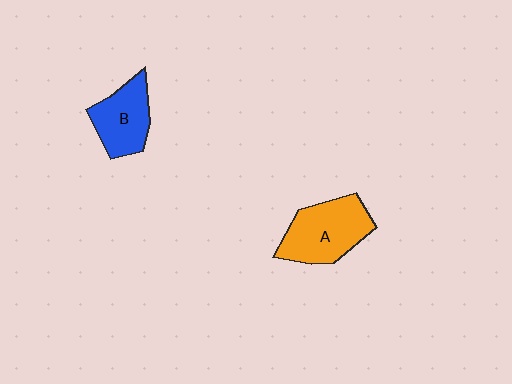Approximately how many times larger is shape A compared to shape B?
Approximately 1.3 times.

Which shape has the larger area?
Shape A (orange).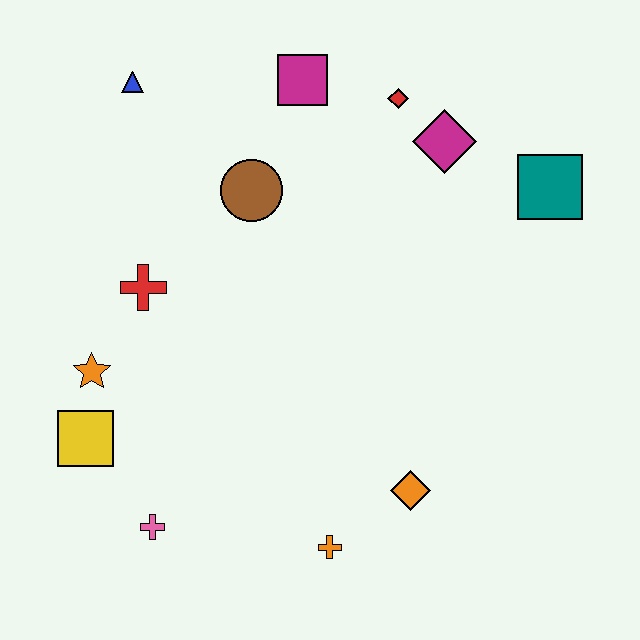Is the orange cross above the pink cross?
No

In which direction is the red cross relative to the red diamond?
The red cross is to the left of the red diamond.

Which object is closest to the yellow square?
The orange star is closest to the yellow square.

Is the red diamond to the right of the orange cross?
Yes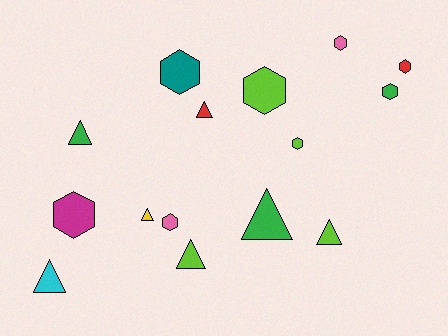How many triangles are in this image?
There are 7 triangles.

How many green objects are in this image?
There are 3 green objects.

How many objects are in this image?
There are 15 objects.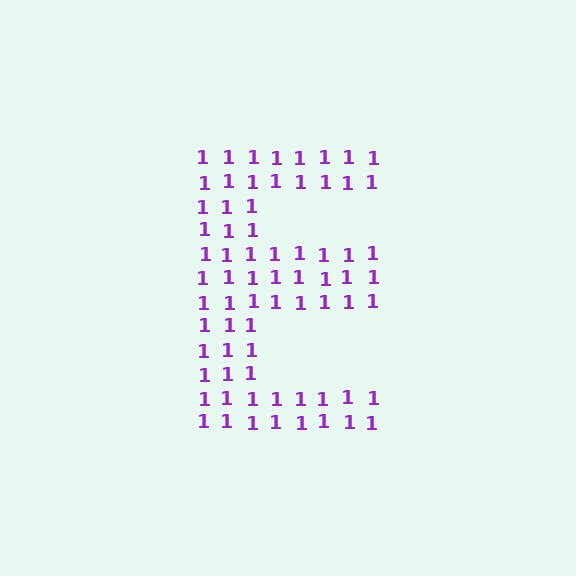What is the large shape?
The large shape is the letter E.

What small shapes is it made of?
It is made of small digit 1's.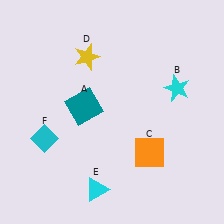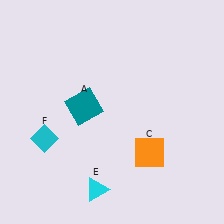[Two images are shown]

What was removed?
The cyan star (B), the yellow star (D) were removed in Image 2.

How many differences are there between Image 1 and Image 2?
There are 2 differences between the two images.